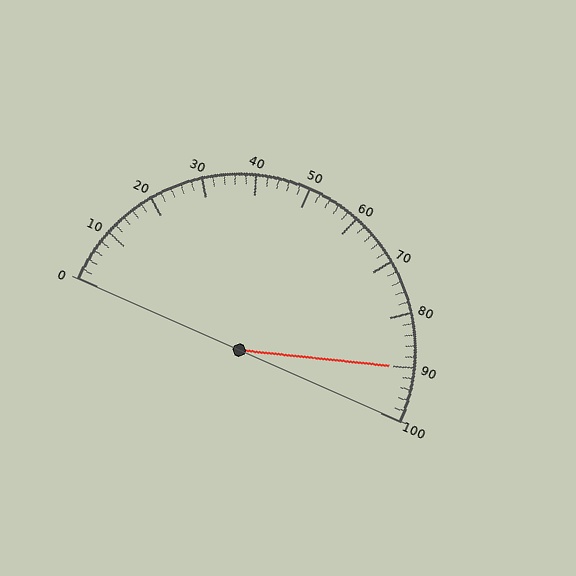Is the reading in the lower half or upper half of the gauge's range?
The reading is in the upper half of the range (0 to 100).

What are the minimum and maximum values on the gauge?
The gauge ranges from 0 to 100.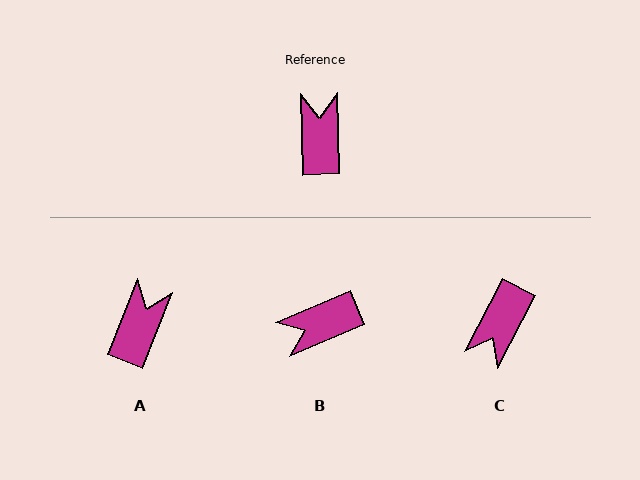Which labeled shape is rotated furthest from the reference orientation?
C, about 150 degrees away.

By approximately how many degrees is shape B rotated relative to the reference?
Approximately 112 degrees counter-clockwise.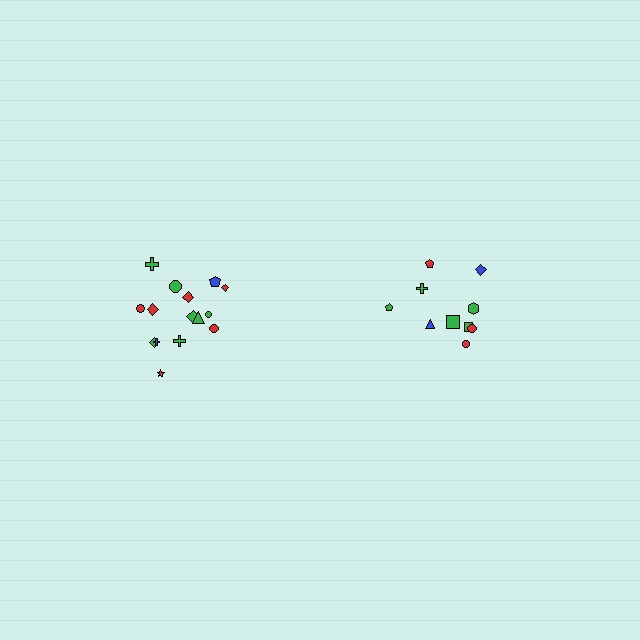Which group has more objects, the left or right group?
The left group.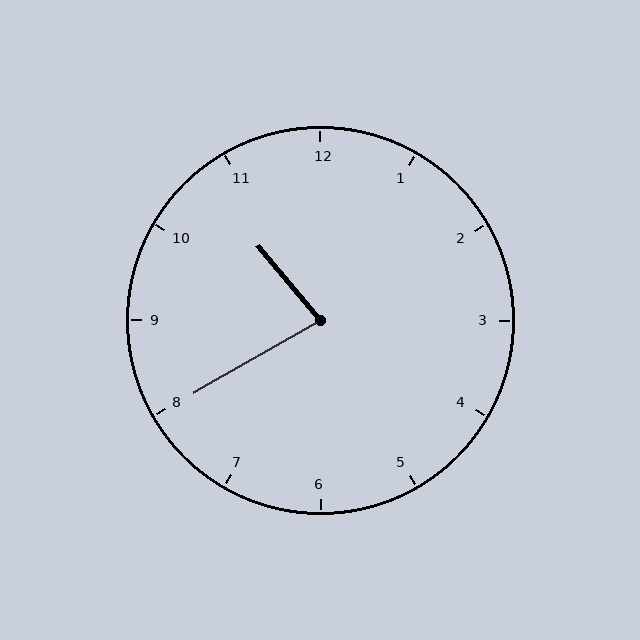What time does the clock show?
10:40.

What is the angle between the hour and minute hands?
Approximately 80 degrees.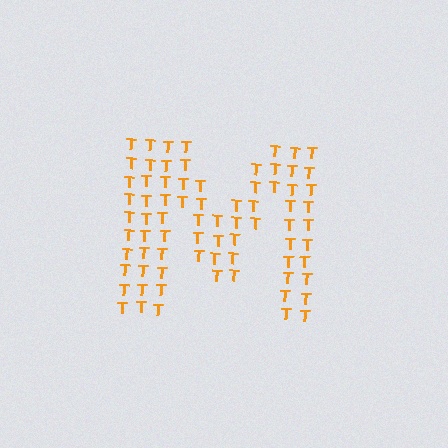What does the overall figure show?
The overall figure shows the letter M.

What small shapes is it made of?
It is made of small letter T's.